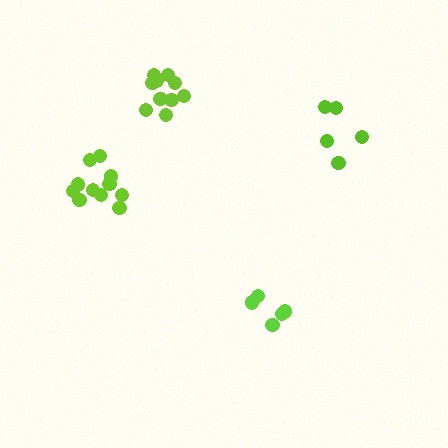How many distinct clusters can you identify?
There are 4 distinct clusters.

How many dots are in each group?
Group 1: 5 dots, Group 2: 11 dots, Group 3: 10 dots, Group 4: 5 dots (31 total).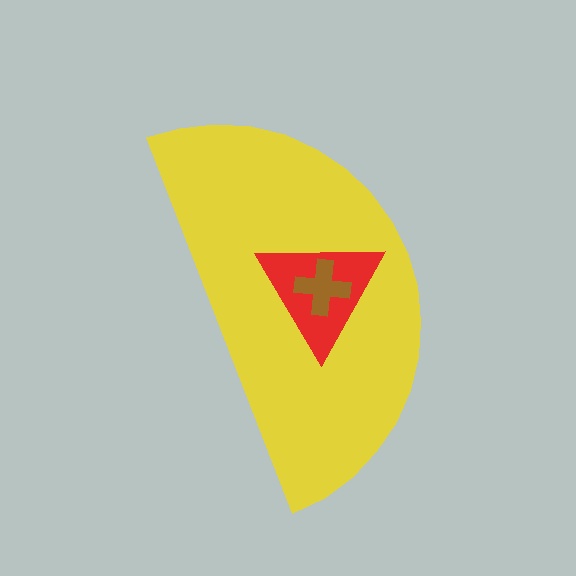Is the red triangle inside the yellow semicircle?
Yes.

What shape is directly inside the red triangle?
The brown cross.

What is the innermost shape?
The brown cross.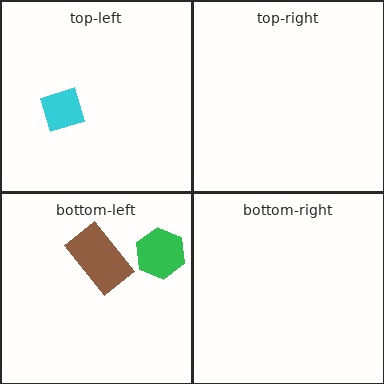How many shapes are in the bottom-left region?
2.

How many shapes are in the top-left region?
1.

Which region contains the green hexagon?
The bottom-left region.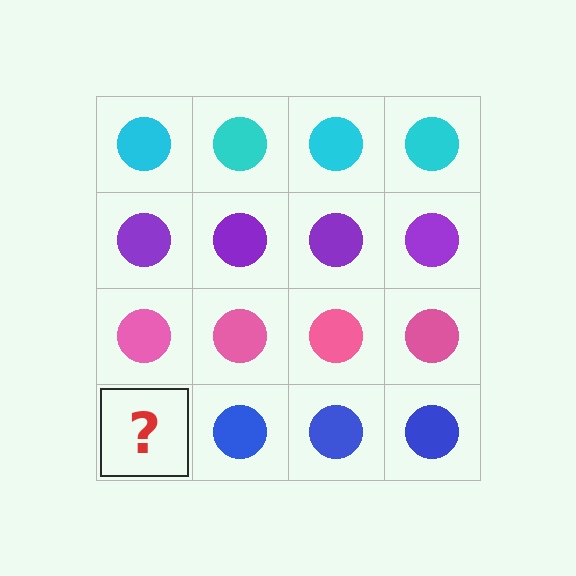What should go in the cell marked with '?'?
The missing cell should contain a blue circle.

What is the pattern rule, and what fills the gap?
The rule is that each row has a consistent color. The gap should be filled with a blue circle.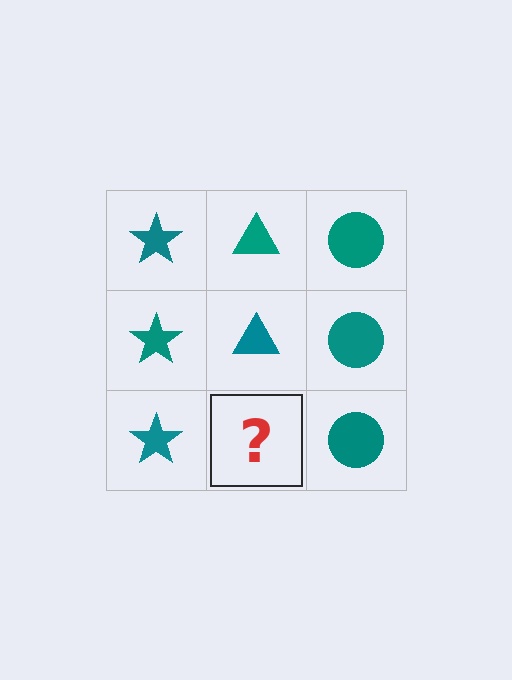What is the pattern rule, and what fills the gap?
The rule is that each column has a consistent shape. The gap should be filled with a teal triangle.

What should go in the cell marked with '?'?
The missing cell should contain a teal triangle.